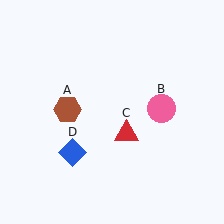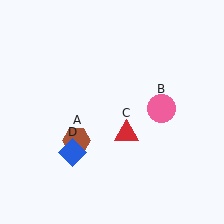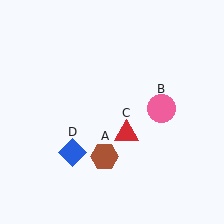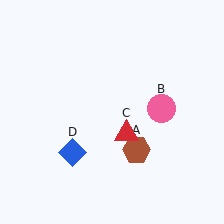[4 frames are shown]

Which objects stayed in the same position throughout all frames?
Pink circle (object B) and red triangle (object C) and blue diamond (object D) remained stationary.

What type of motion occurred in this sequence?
The brown hexagon (object A) rotated counterclockwise around the center of the scene.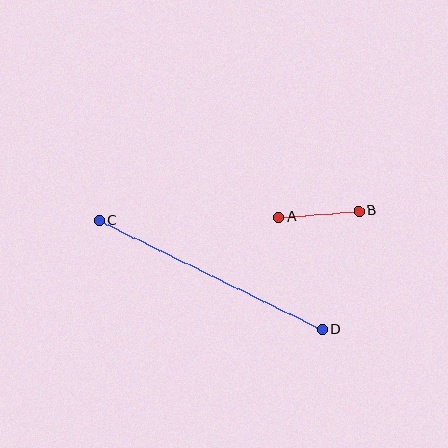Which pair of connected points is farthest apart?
Points C and D are farthest apart.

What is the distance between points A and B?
The distance is approximately 81 pixels.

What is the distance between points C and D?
The distance is approximately 249 pixels.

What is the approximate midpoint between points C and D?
The midpoint is at approximately (211, 275) pixels.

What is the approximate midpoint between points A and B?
The midpoint is at approximately (319, 214) pixels.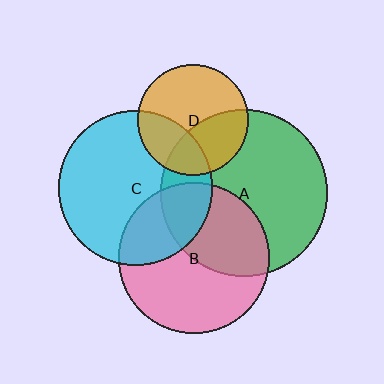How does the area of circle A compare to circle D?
Approximately 2.3 times.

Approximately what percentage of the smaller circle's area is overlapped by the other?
Approximately 25%.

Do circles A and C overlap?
Yes.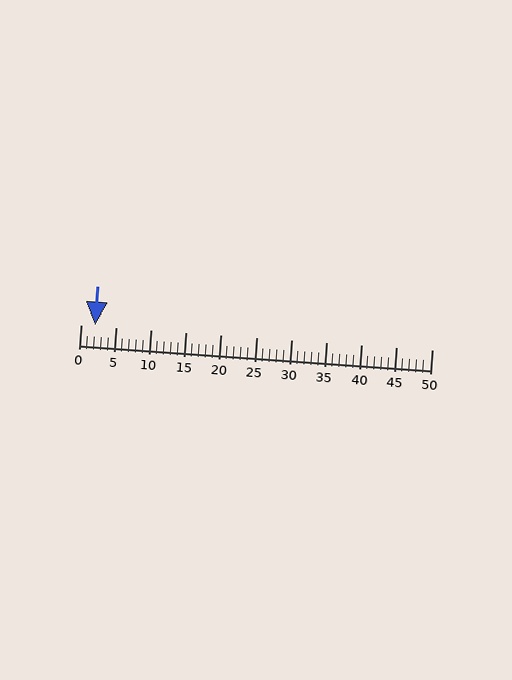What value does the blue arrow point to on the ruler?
The blue arrow points to approximately 2.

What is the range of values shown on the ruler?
The ruler shows values from 0 to 50.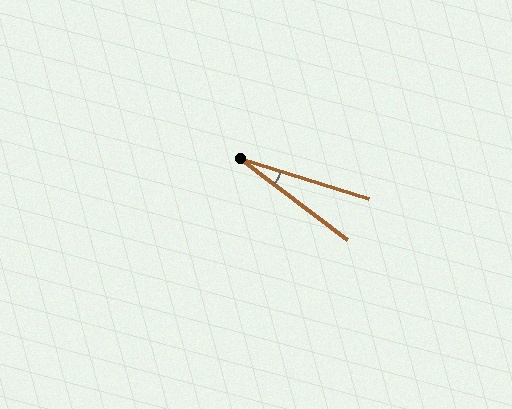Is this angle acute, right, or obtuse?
It is acute.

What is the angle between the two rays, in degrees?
Approximately 19 degrees.